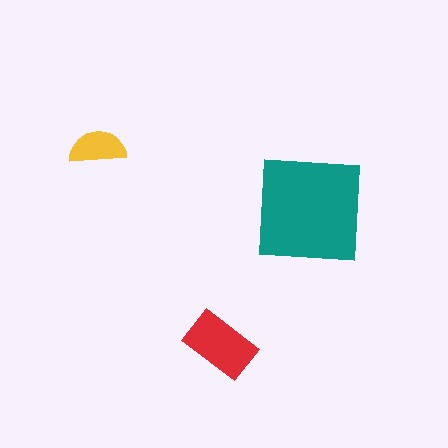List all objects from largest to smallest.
The teal square, the red rectangle, the yellow semicircle.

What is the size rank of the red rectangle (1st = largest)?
2nd.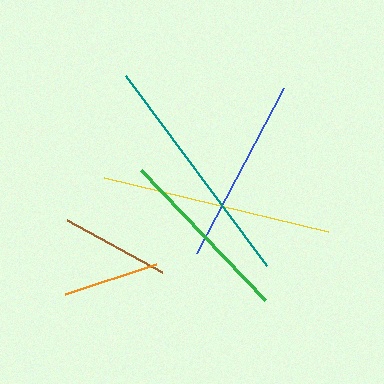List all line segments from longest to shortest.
From longest to shortest: teal, yellow, blue, green, brown, orange.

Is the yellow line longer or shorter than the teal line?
The teal line is longer than the yellow line.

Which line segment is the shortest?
The orange line is the shortest at approximately 96 pixels.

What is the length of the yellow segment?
The yellow segment is approximately 231 pixels long.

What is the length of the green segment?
The green segment is approximately 179 pixels long.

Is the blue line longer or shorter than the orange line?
The blue line is longer than the orange line.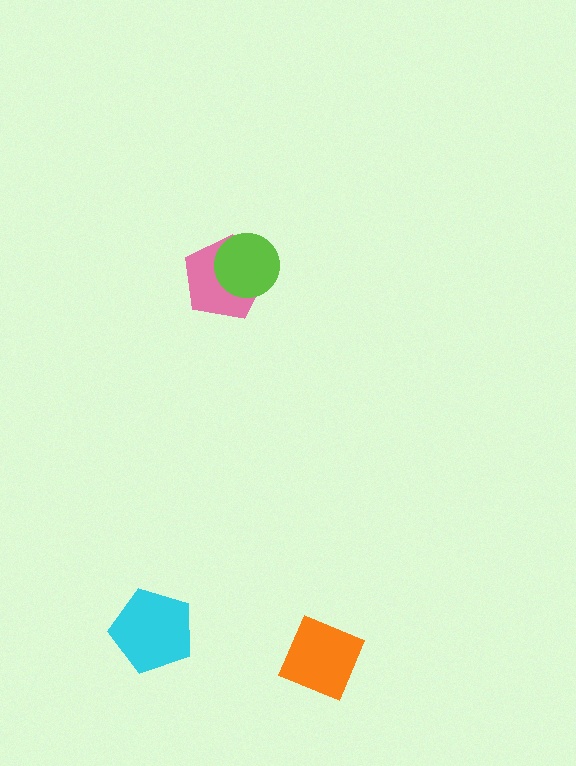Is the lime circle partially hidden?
No, no other shape covers it.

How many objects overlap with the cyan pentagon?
0 objects overlap with the cyan pentagon.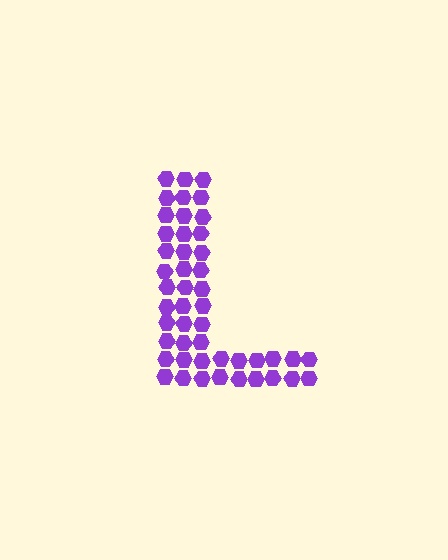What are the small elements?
The small elements are hexagons.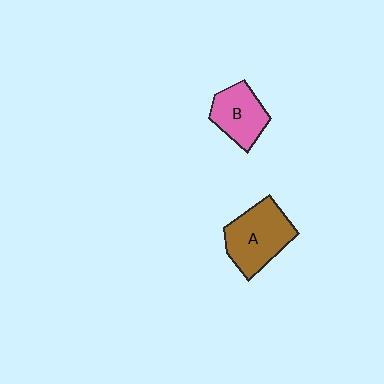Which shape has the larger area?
Shape A (brown).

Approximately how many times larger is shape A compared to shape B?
Approximately 1.4 times.